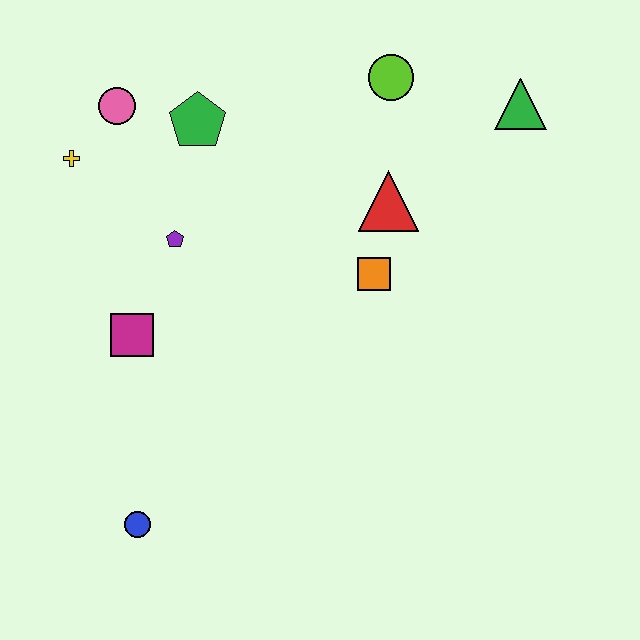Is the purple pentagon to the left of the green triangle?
Yes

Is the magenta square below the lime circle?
Yes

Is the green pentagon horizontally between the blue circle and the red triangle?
Yes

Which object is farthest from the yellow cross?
The green triangle is farthest from the yellow cross.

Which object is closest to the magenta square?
The purple pentagon is closest to the magenta square.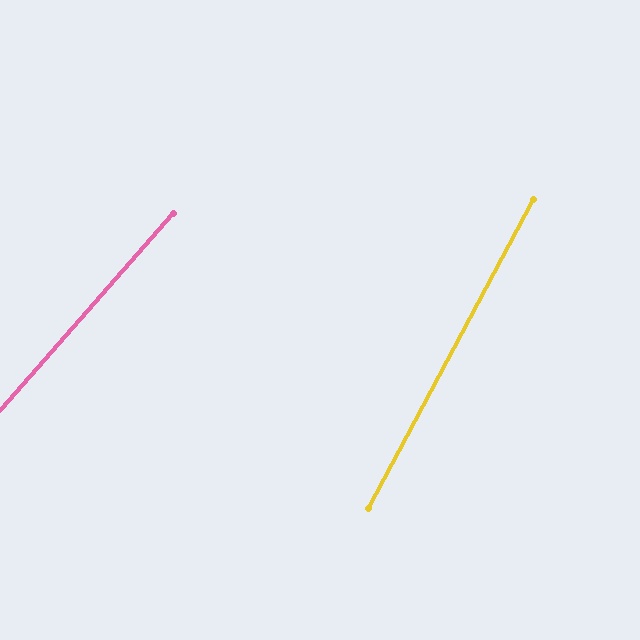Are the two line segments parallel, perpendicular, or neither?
Neither parallel nor perpendicular — they differ by about 13°.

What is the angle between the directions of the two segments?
Approximately 13 degrees.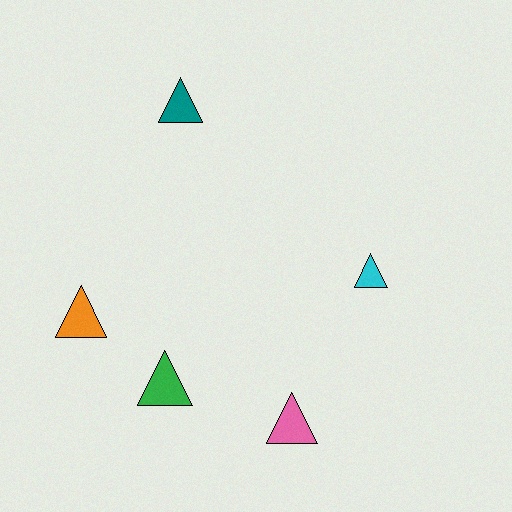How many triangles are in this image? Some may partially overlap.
There are 5 triangles.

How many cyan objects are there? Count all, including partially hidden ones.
There is 1 cyan object.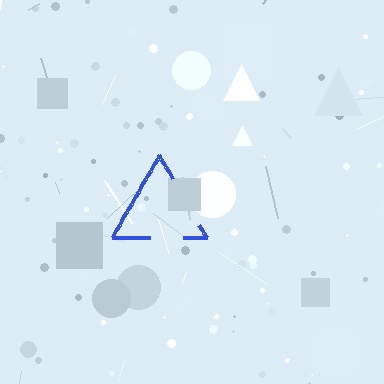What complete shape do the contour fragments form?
The contour fragments form a triangle.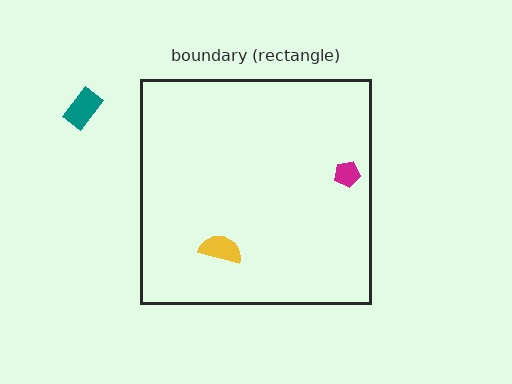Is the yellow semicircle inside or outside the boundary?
Inside.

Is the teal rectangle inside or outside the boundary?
Outside.